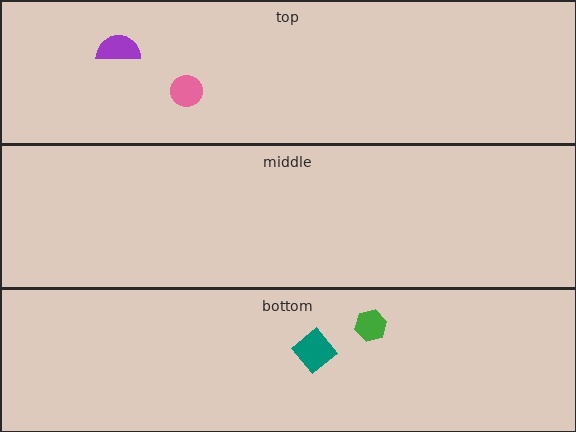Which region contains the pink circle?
The top region.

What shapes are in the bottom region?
The green hexagon, the teal diamond.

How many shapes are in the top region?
2.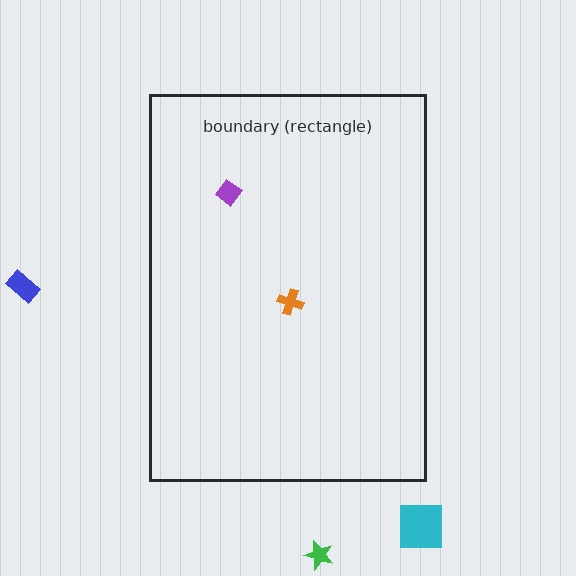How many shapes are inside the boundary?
2 inside, 3 outside.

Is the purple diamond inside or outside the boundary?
Inside.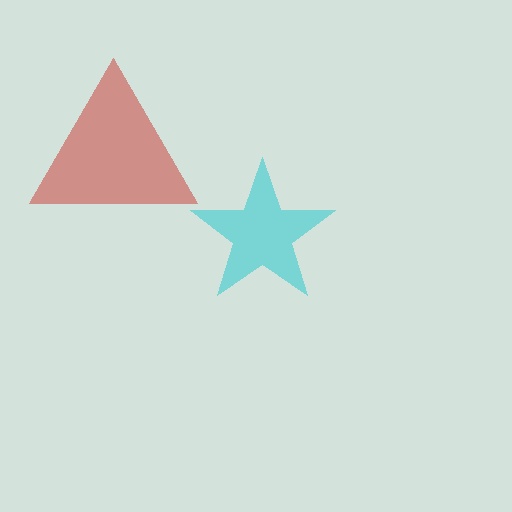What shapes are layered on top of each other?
The layered shapes are: a red triangle, a cyan star.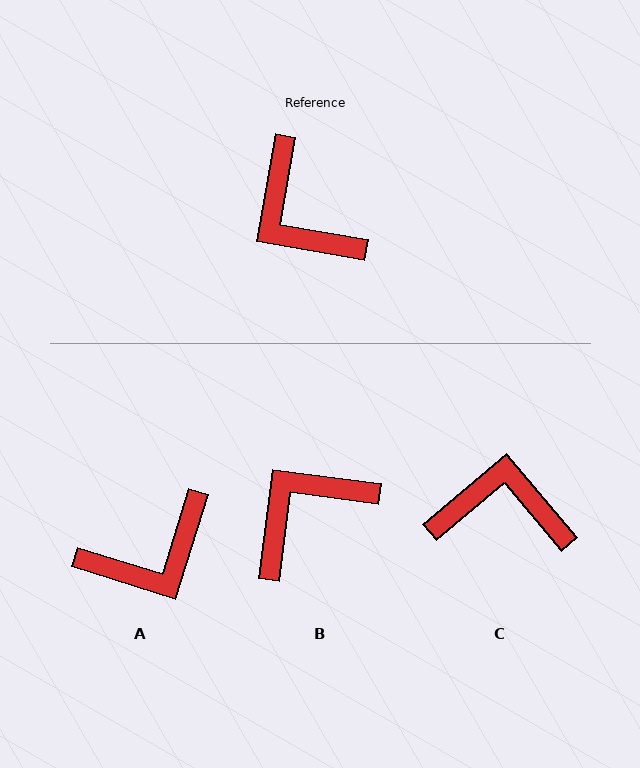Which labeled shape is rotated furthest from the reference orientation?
C, about 130 degrees away.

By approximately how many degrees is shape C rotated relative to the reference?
Approximately 130 degrees clockwise.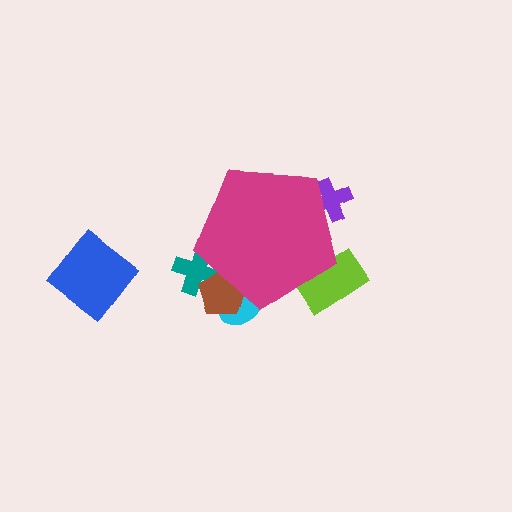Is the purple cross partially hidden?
Yes, the purple cross is partially hidden behind the magenta pentagon.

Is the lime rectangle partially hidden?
Yes, the lime rectangle is partially hidden behind the magenta pentagon.